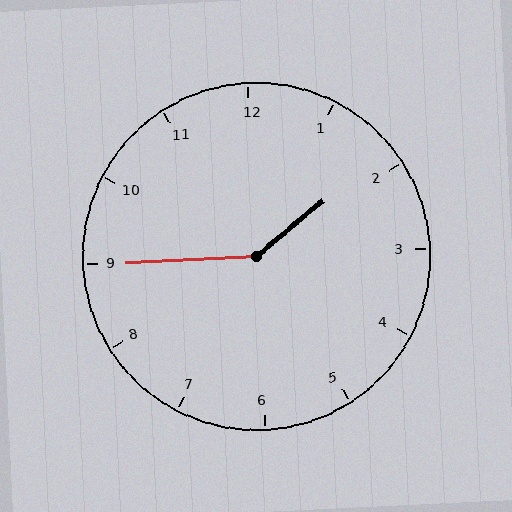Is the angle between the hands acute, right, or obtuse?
It is obtuse.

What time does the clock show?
1:45.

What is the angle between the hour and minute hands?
Approximately 142 degrees.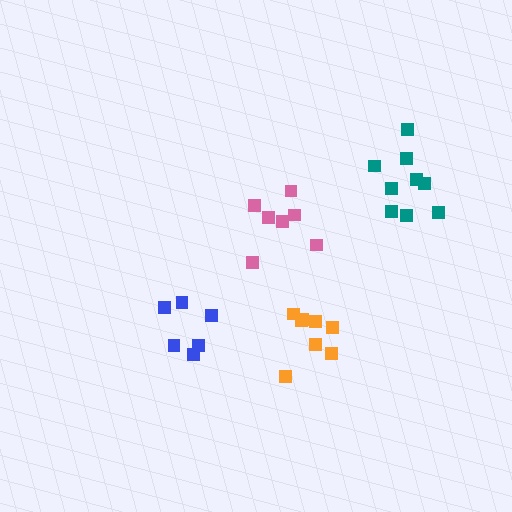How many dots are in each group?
Group 1: 6 dots, Group 2: 7 dots, Group 3: 9 dots, Group 4: 8 dots (30 total).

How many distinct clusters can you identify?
There are 4 distinct clusters.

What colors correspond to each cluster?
The clusters are colored: blue, pink, teal, orange.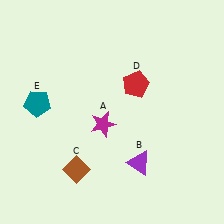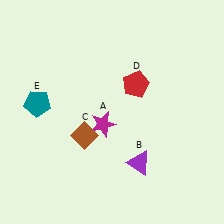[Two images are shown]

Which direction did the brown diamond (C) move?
The brown diamond (C) moved up.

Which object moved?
The brown diamond (C) moved up.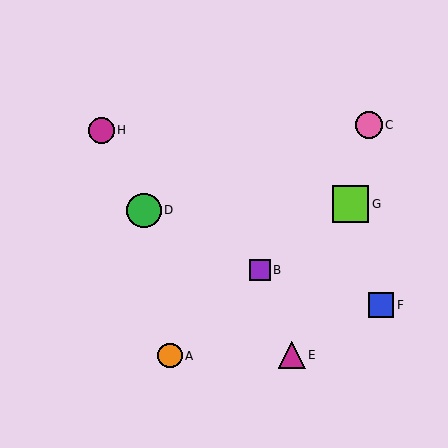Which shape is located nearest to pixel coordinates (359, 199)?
The lime square (labeled G) at (351, 204) is nearest to that location.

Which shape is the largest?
The lime square (labeled G) is the largest.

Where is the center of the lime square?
The center of the lime square is at (351, 204).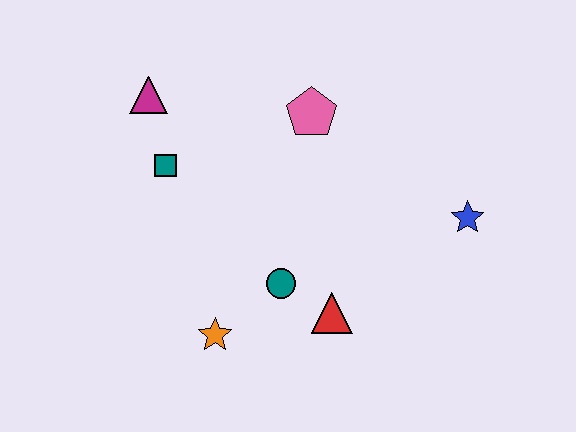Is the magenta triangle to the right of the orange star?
No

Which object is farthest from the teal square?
The blue star is farthest from the teal square.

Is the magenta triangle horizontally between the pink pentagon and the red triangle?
No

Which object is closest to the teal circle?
The red triangle is closest to the teal circle.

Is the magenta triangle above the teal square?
Yes